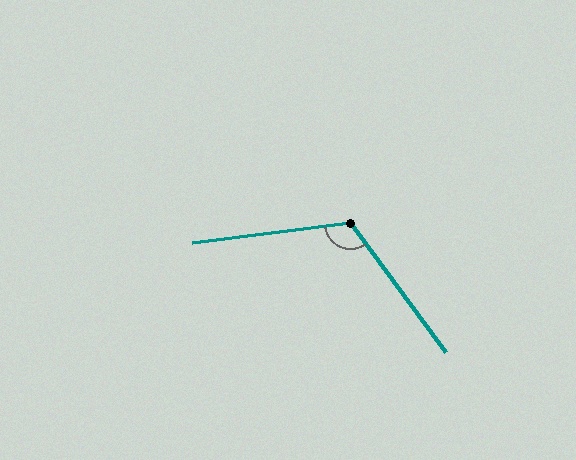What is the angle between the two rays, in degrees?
Approximately 119 degrees.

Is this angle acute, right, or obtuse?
It is obtuse.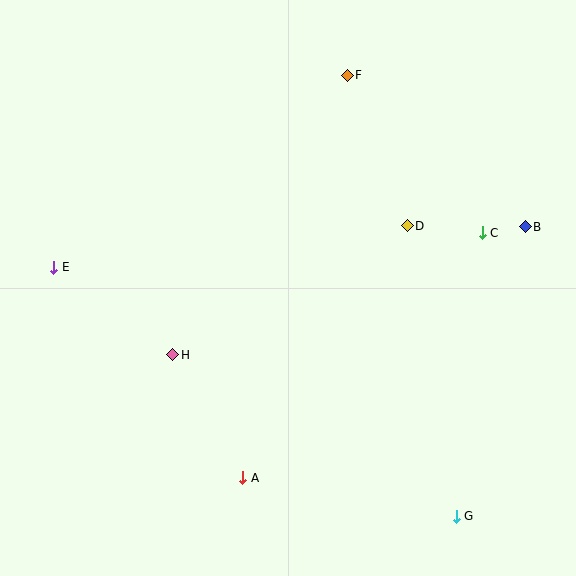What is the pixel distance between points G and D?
The distance between G and D is 294 pixels.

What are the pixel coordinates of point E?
Point E is at (54, 267).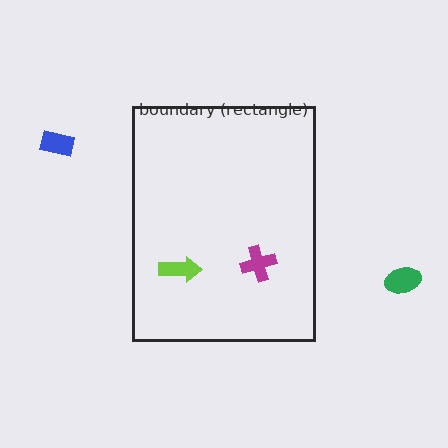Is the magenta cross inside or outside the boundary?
Inside.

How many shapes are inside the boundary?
2 inside, 2 outside.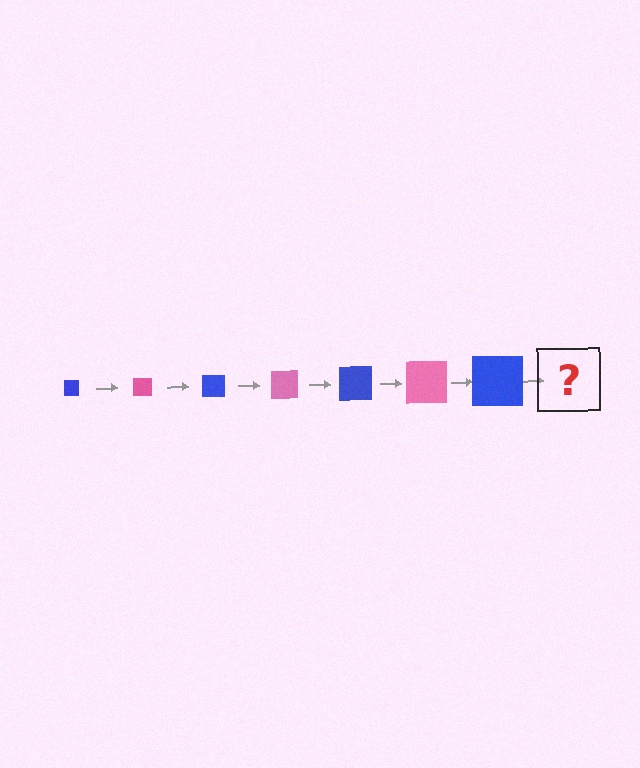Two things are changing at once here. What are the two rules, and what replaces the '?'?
The two rules are that the square grows larger each step and the color cycles through blue and pink. The '?' should be a pink square, larger than the previous one.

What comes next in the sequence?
The next element should be a pink square, larger than the previous one.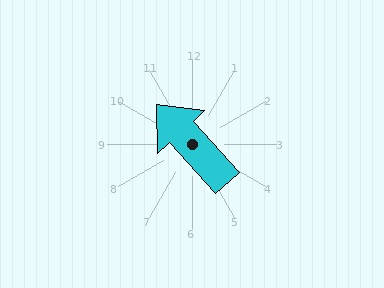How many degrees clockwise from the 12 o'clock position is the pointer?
Approximately 318 degrees.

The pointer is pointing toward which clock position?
Roughly 11 o'clock.